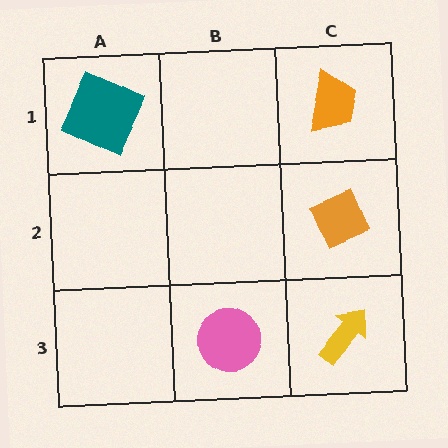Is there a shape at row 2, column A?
No, that cell is empty.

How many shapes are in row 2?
1 shape.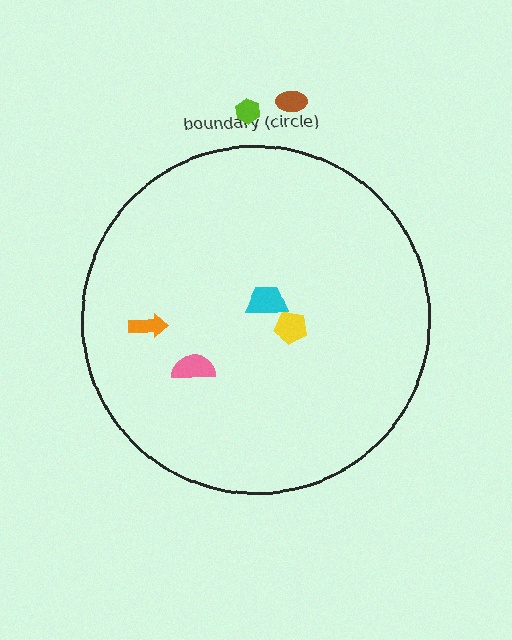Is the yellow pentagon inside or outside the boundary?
Inside.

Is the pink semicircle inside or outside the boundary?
Inside.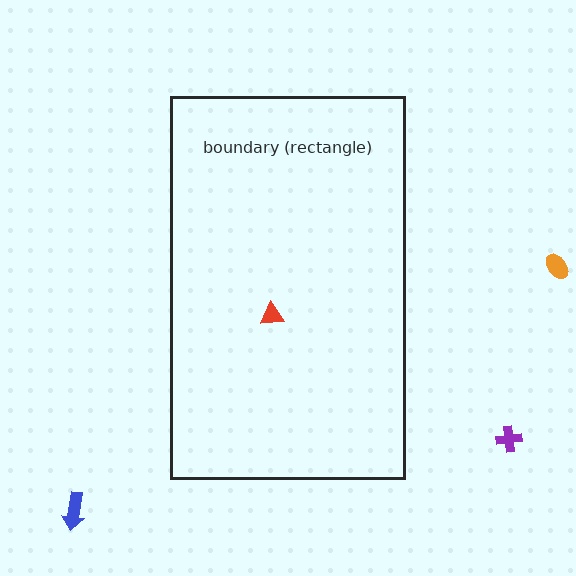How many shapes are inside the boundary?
1 inside, 3 outside.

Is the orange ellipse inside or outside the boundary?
Outside.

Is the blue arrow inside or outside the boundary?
Outside.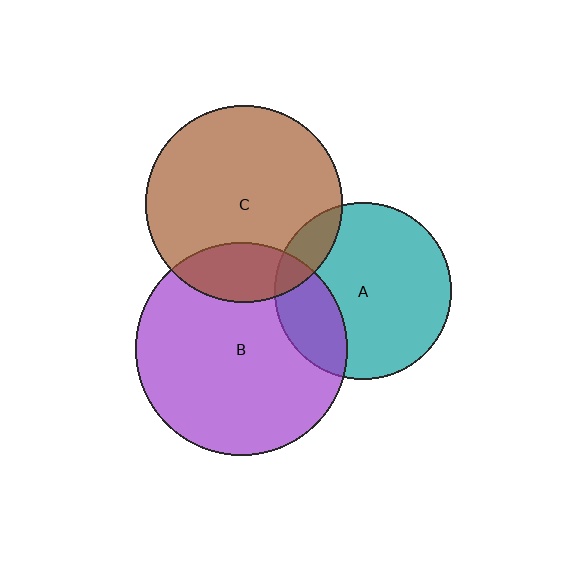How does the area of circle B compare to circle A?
Approximately 1.4 times.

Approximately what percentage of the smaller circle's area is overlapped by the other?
Approximately 25%.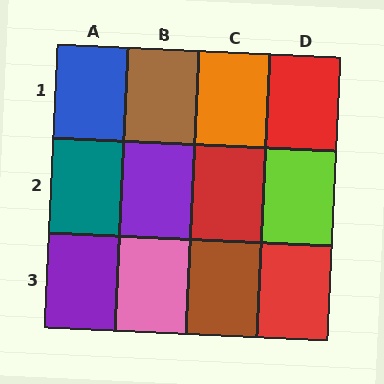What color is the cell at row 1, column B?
Brown.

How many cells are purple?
2 cells are purple.